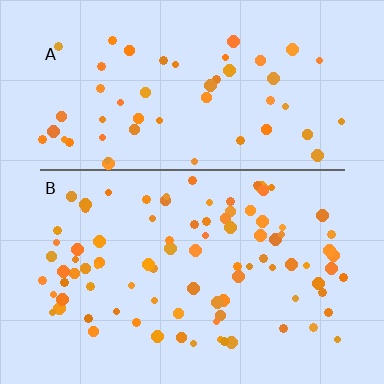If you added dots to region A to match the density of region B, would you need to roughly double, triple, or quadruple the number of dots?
Approximately double.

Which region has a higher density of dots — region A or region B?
B (the bottom).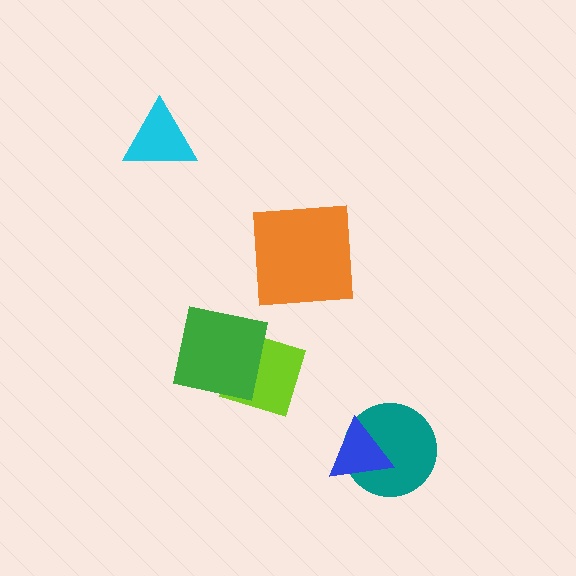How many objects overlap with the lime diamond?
1 object overlaps with the lime diamond.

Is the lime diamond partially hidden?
Yes, it is partially covered by another shape.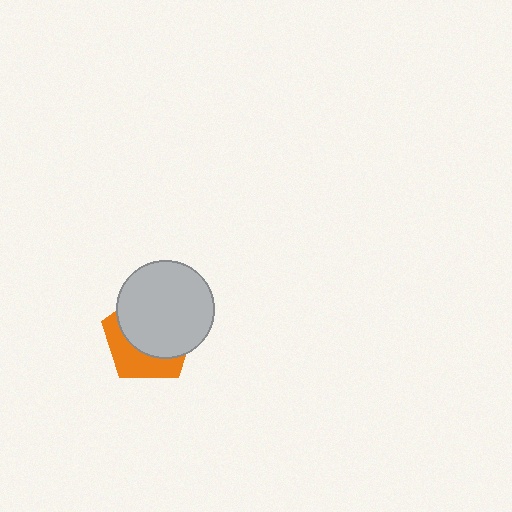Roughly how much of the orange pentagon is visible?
A small part of it is visible (roughly 36%).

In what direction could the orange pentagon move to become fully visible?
The orange pentagon could move toward the lower-left. That would shift it out from behind the light gray circle entirely.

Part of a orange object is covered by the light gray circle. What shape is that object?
It is a pentagon.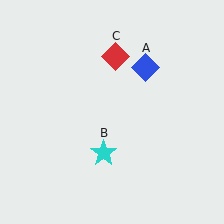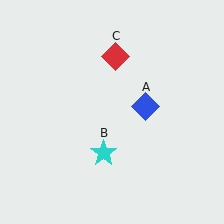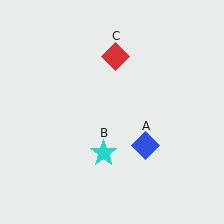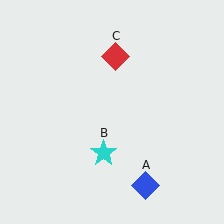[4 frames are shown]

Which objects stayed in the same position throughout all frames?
Cyan star (object B) and red diamond (object C) remained stationary.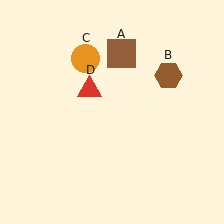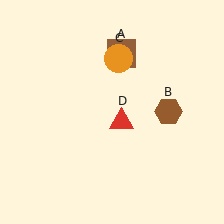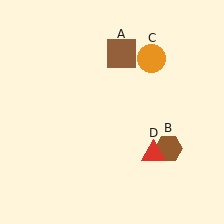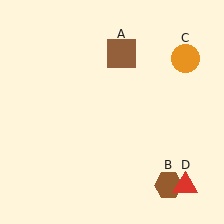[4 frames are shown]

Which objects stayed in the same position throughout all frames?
Brown square (object A) remained stationary.